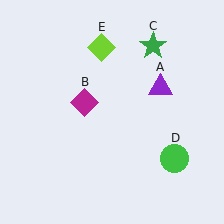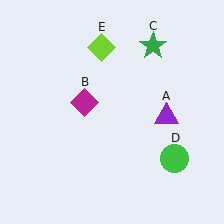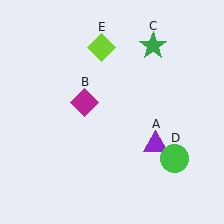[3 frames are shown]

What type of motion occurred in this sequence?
The purple triangle (object A) rotated clockwise around the center of the scene.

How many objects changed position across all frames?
1 object changed position: purple triangle (object A).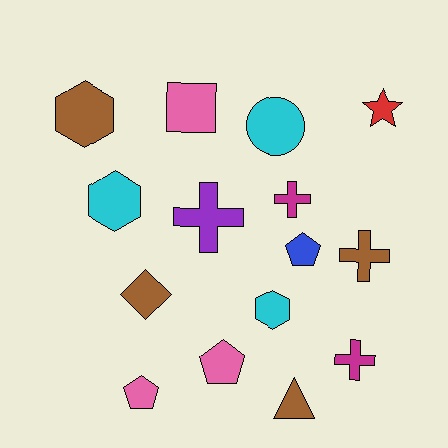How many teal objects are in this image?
There are no teal objects.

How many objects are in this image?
There are 15 objects.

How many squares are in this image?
There is 1 square.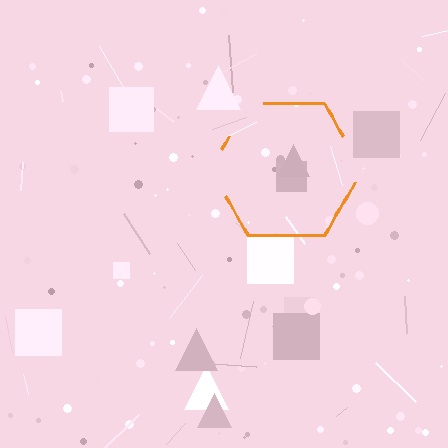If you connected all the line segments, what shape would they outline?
They would outline a hexagon.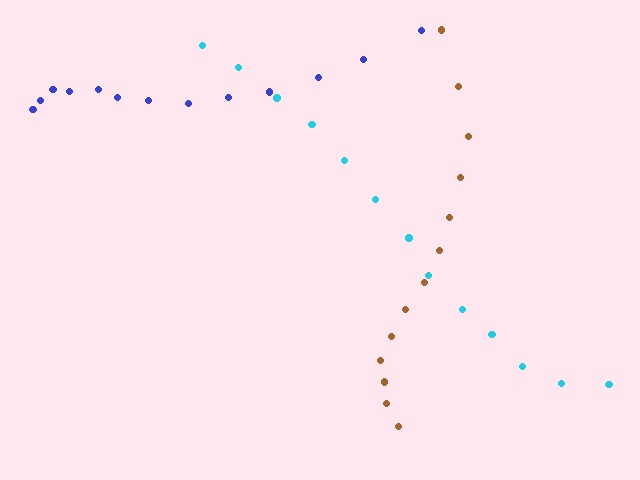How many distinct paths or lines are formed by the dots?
There are 3 distinct paths.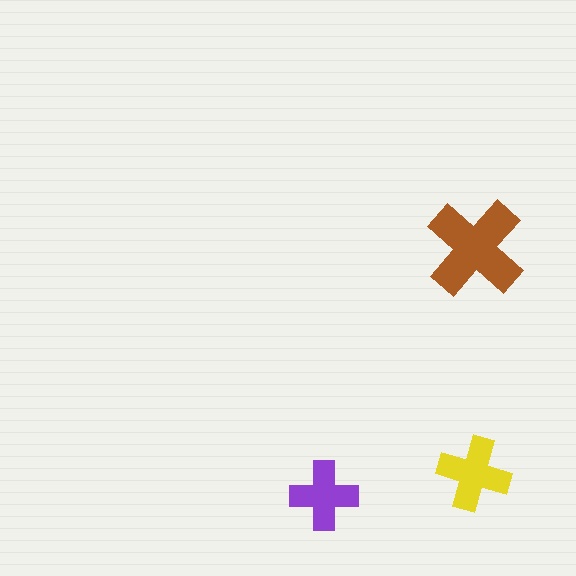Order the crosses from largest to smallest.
the brown one, the yellow one, the purple one.